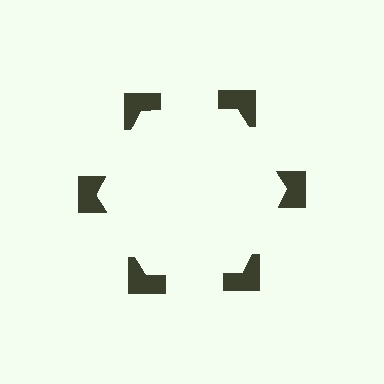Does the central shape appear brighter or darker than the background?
It typically appears slightly brighter than the background, even though no actual brightness change is drawn.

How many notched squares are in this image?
There are 6 — one at each vertex of the illusory hexagon.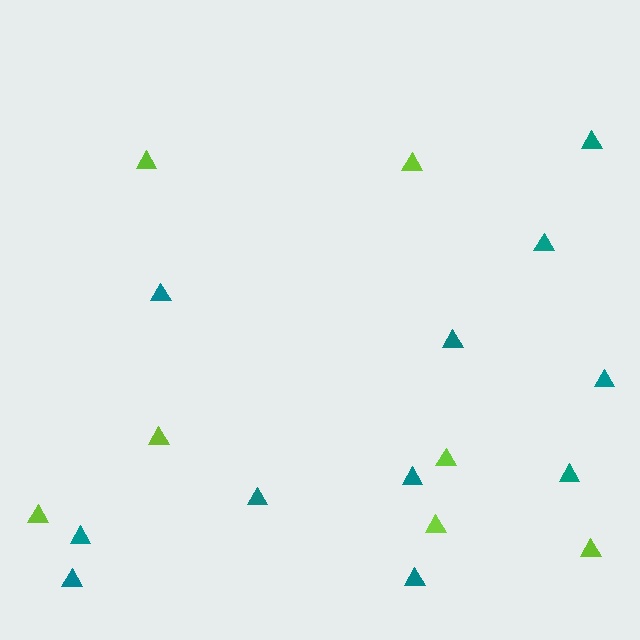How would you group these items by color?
There are 2 groups: one group of lime triangles (7) and one group of teal triangles (11).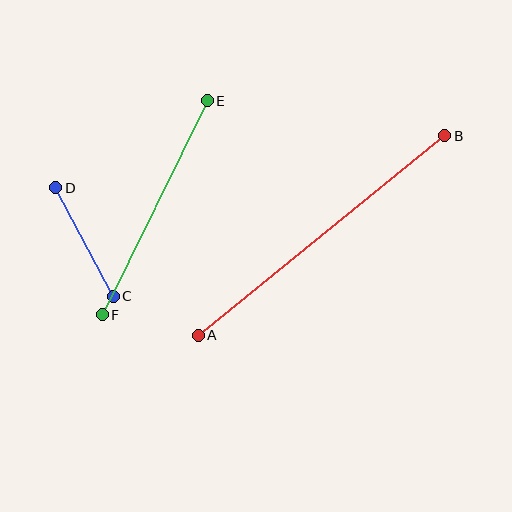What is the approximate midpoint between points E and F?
The midpoint is at approximately (155, 208) pixels.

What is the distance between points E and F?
The distance is approximately 239 pixels.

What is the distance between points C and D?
The distance is approximately 123 pixels.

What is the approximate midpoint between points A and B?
The midpoint is at approximately (321, 236) pixels.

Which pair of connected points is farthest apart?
Points A and B are farthest apart.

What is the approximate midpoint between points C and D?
The midpoint is at approximately (85, 242) pixels.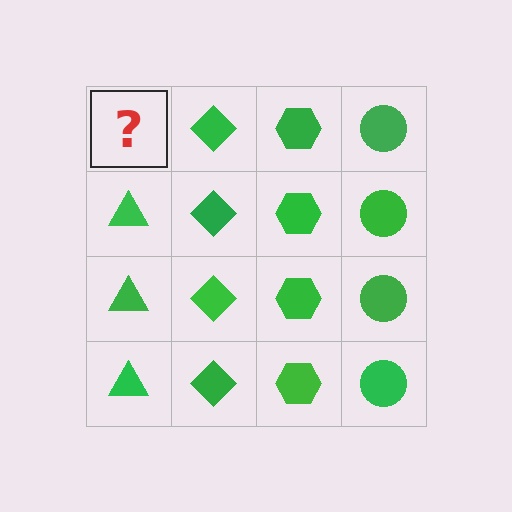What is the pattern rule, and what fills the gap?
The rule is that each column has a consistent shape. The gap should be filled with a green triangle.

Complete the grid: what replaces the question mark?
The question mark should be replaced with a green triangle.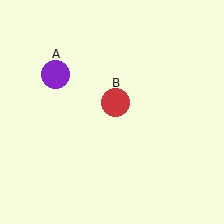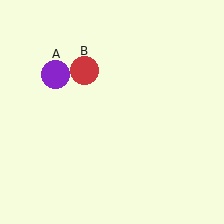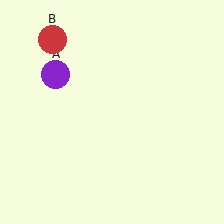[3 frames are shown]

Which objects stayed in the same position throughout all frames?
Purple circle (object A) remained stationary.